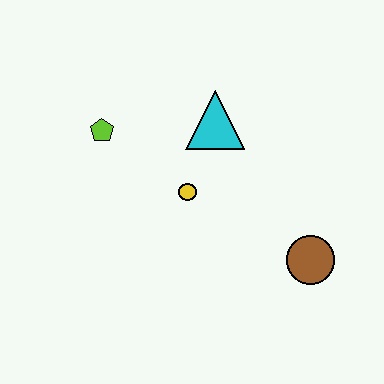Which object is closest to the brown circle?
The yellow circle is closest to the brown circle.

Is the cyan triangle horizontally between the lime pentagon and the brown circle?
Yes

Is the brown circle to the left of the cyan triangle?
No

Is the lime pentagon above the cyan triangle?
No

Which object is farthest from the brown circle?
The lime pentagon is farthest from the brown circle.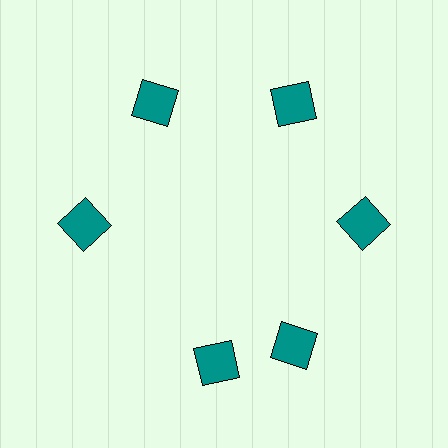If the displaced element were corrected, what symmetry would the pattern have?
It would have 6-fold rotational symmetry — the pattern would map onto itself every 60 degrees.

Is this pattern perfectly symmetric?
No. The 6 teal squares are arranged in a ring, but one element near the 7 o'clock position is rotated out of alignment along the ring, breaking the 6-fold rotational symmetry.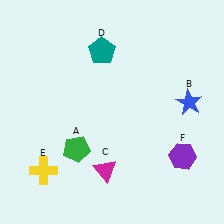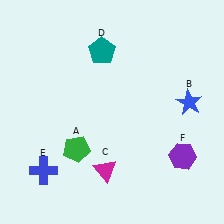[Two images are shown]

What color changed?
The cross (E) changed from yellow in Image 1 to blue in Image 2.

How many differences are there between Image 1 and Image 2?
There is 1 difference between the two images.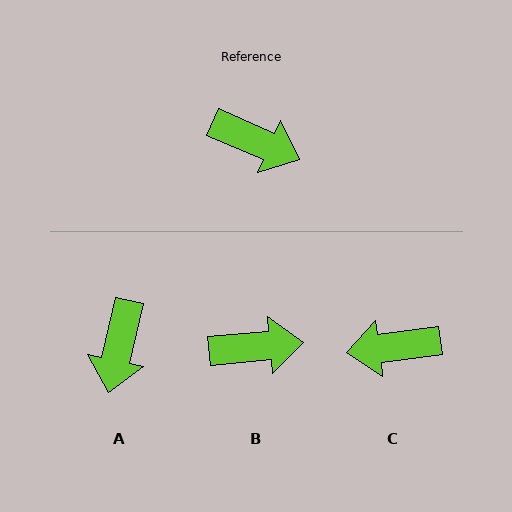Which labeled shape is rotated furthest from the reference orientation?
C, about 149 degrees away.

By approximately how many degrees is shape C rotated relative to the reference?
Approximately 149 degrees clockwise.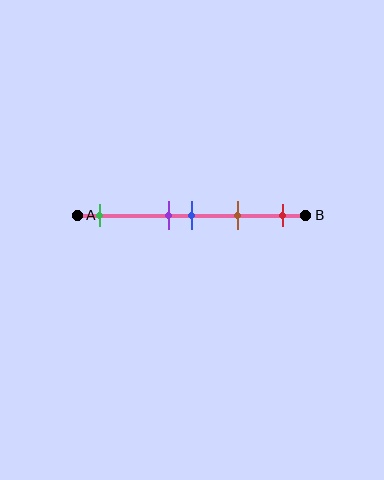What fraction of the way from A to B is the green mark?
The green mark is approximately 10% (0.1) of the way from A to B.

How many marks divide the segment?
There are 5 marks dividing the segment.